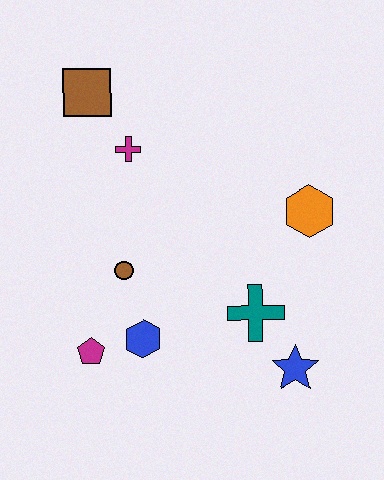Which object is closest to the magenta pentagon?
The blue hexagon is closest to the magenta pentagon.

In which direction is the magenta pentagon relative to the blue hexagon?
The magenta pentagon is to the left of the blue hexagon.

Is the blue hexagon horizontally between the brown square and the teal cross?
Yes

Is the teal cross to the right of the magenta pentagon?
Yes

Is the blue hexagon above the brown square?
No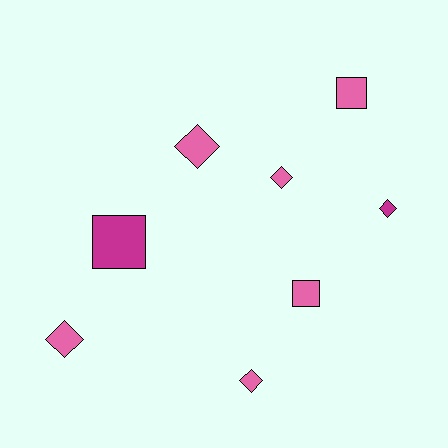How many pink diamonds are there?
There are 4 pink diamonds.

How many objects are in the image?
There are 8 objects.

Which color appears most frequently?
Pink, with 6 objects.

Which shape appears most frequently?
Diamond, with 5 objects.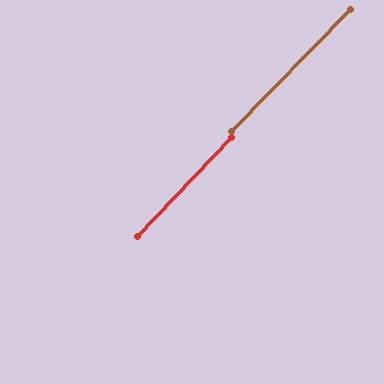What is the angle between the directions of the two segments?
Approximately 1 degree.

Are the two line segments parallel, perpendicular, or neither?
Parallel — their directions differ by only 0.7°.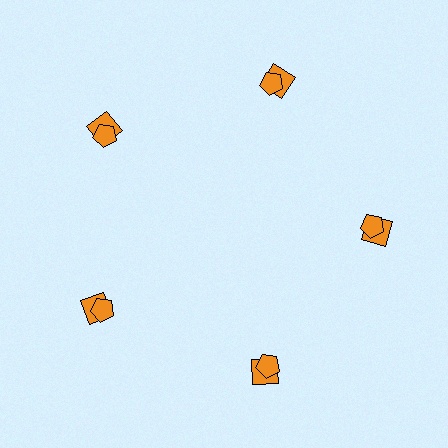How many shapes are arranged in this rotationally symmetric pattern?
There are 10 shapes, arranged in 5 groups of 2.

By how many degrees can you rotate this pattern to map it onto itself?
The pattern maps onto itself every 72 degrees of rotation.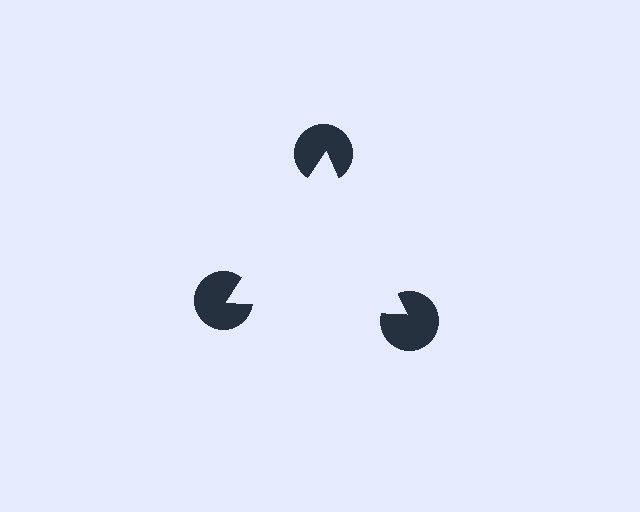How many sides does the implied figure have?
3 sides.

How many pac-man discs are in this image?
There are 3 — one at each vertex of the illusory triangle.